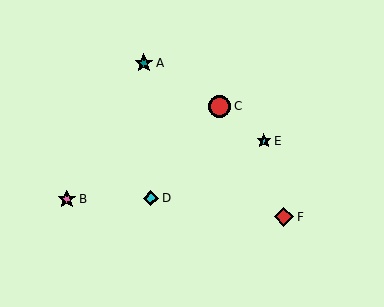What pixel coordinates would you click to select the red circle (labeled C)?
Click at (219, 106) to select the red circle C.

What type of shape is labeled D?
Shape D is a cyan diamond.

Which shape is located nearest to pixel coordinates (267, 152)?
The cyan star (labeled E) at (264, 141) is nearest to that location.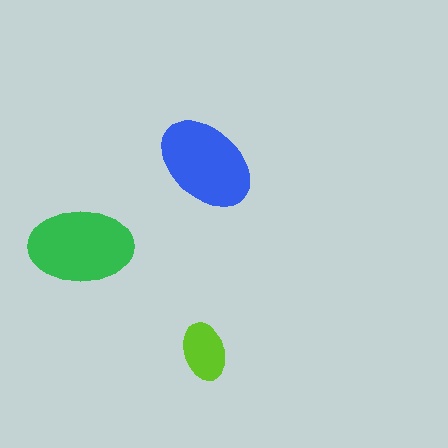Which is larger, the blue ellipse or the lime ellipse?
The blue one.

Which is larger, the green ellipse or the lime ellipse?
The green one.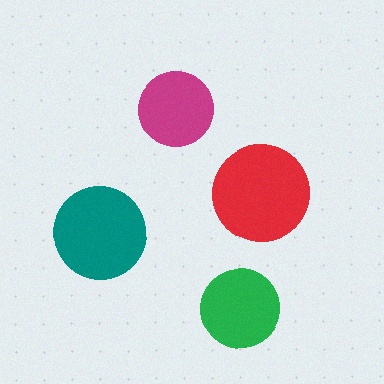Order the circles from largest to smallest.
the red one, the teal one, the green one, the magenta one.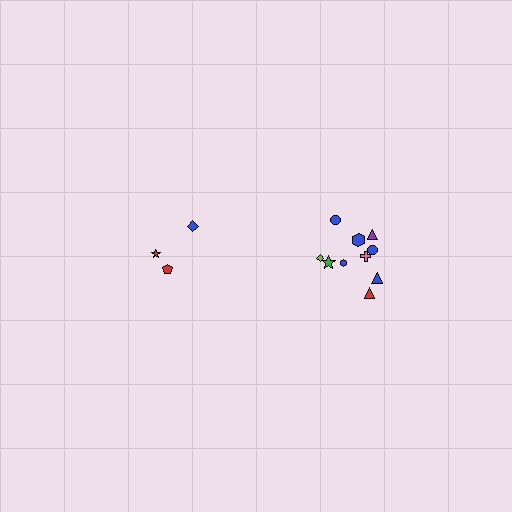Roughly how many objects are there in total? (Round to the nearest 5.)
Roughly 15 objects in total.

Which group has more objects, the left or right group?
The right group.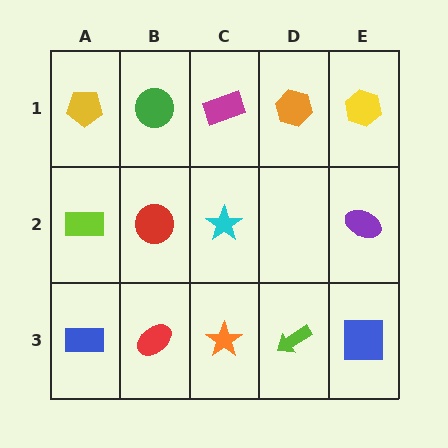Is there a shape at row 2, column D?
No, that cell is empty.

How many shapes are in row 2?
4 shapes.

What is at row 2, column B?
A red circle.